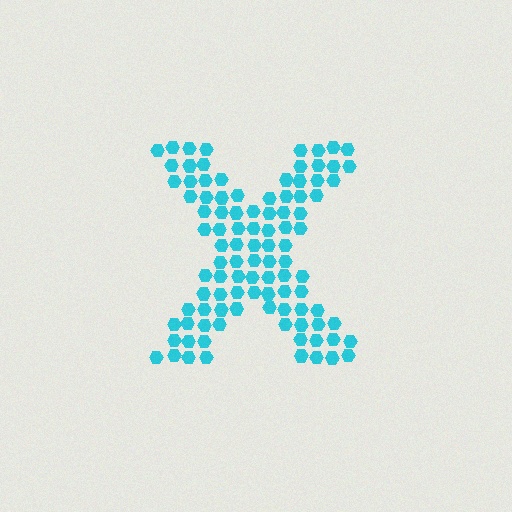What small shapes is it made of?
It is made of small hexagons.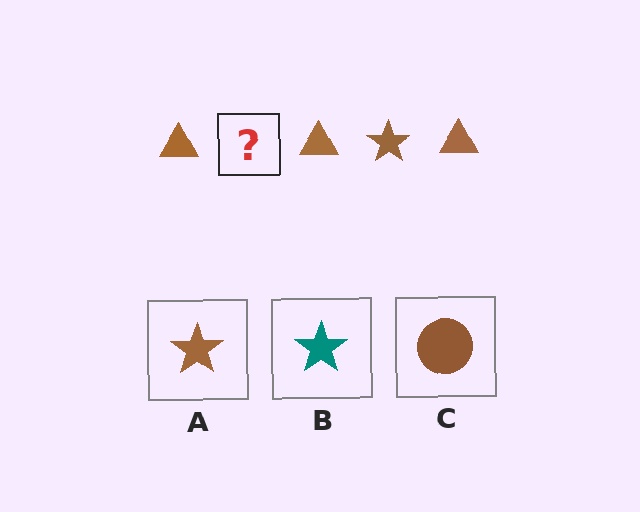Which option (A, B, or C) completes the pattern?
A.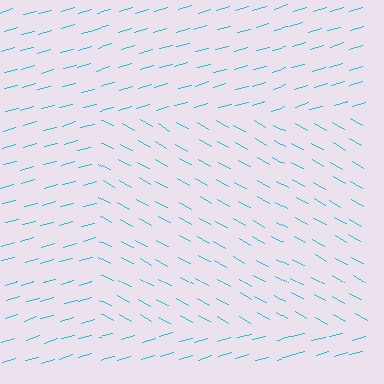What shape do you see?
I see a rectangle.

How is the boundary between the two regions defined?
The boundary is defined purely by a change in line orientation (approximately 45 degrees difference). All lines are the same color and thickness.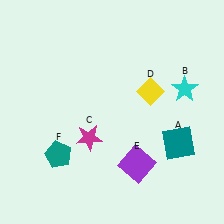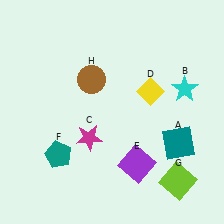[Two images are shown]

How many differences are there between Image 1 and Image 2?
There are 2 differences between the two images.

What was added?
A lime square (G), a brown circle (H) were added in Image 2.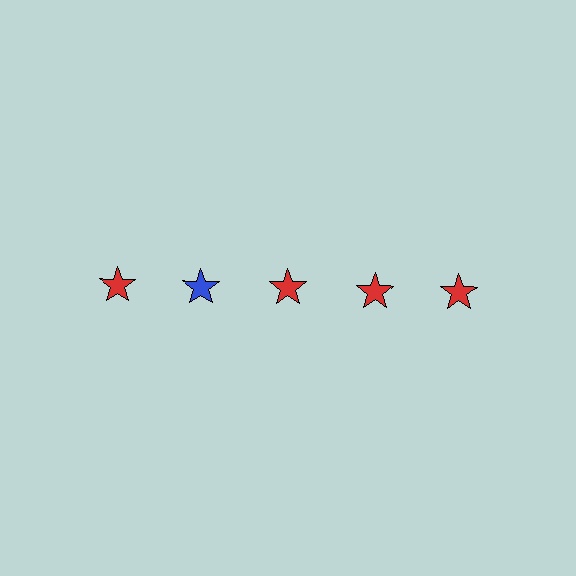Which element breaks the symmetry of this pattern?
The blue star in the top row, second from left column breaks the symmetry. All other shapes are red stars.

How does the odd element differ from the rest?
It has a different color: blue instead of red.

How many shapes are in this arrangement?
There are 5 shapes arranged in a grid pattern.